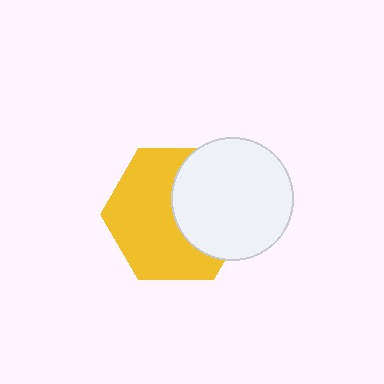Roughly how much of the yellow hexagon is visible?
About half of it is visible (roughly 60%).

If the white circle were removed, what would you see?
You would see the complete yellow hexagon.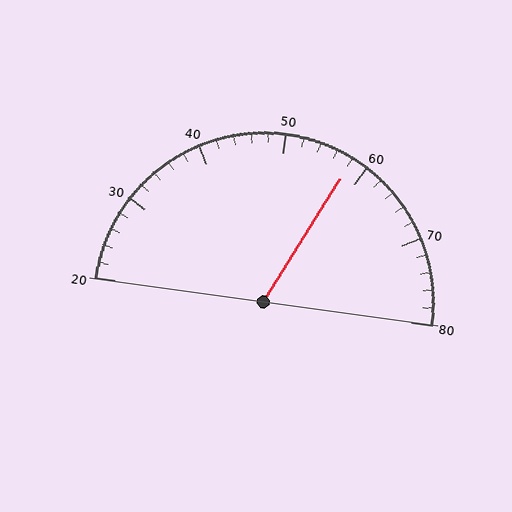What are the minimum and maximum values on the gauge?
The gauge ranges from 20 to 80.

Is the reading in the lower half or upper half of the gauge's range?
The reading is in the upper half of the range (20 to 80).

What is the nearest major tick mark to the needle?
The nearest major tick mark is 60.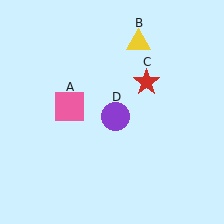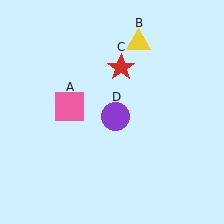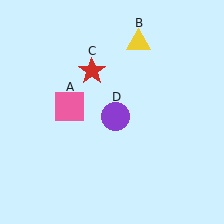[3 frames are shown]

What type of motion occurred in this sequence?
The red star (object C) rotated counterclockwise around the center of the scene.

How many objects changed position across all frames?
1 object changed position: red star (object C).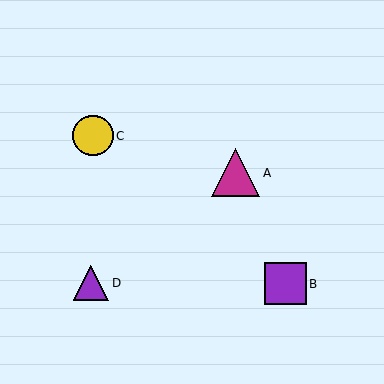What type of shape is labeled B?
Shape B is a purple square.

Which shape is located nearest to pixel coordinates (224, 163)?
The magenta triangle (labeled A) at (236, 173) is nearest to that location.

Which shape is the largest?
The magenta triangle (labeled A) is the largest.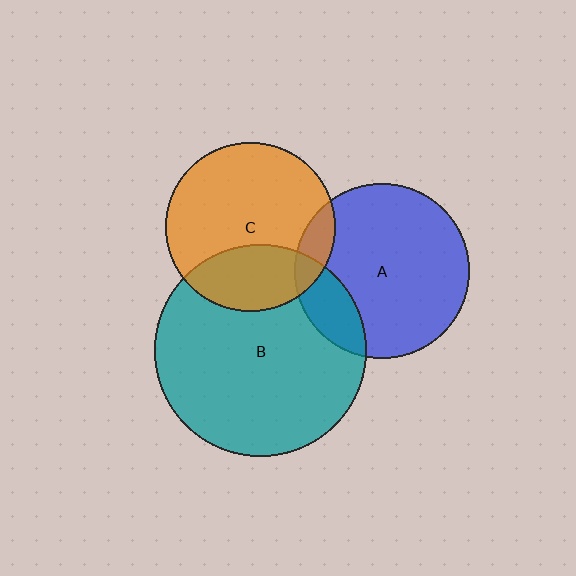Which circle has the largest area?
Circle B (teal).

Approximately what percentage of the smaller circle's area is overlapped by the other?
Approximately 30%.